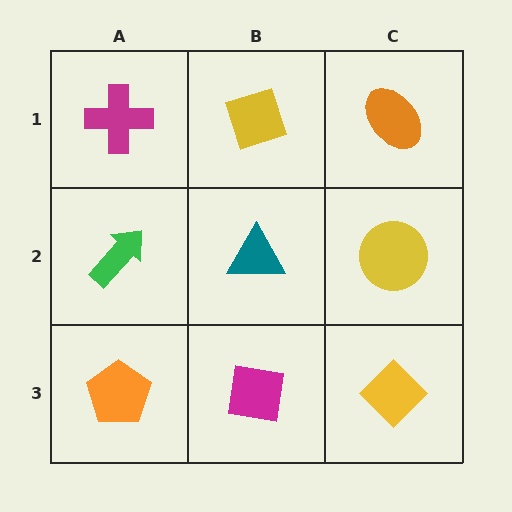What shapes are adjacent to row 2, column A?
A magenta cross (row 1, column A), an orange pentagon (row 3, column A), a teal triangle (row 2, column B).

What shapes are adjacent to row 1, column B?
A teal triangle (row 2, column B), a magenta cross (row 1, column A), an orange ellipse (row 1, column C).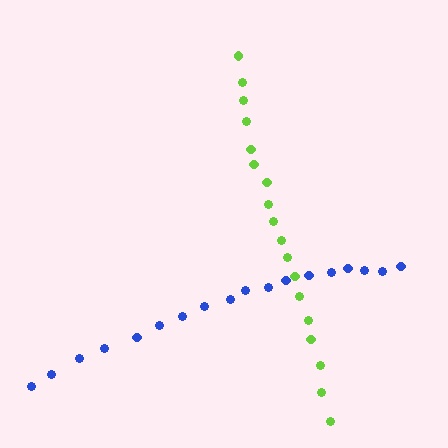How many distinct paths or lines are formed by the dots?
There are 2 distinct paths.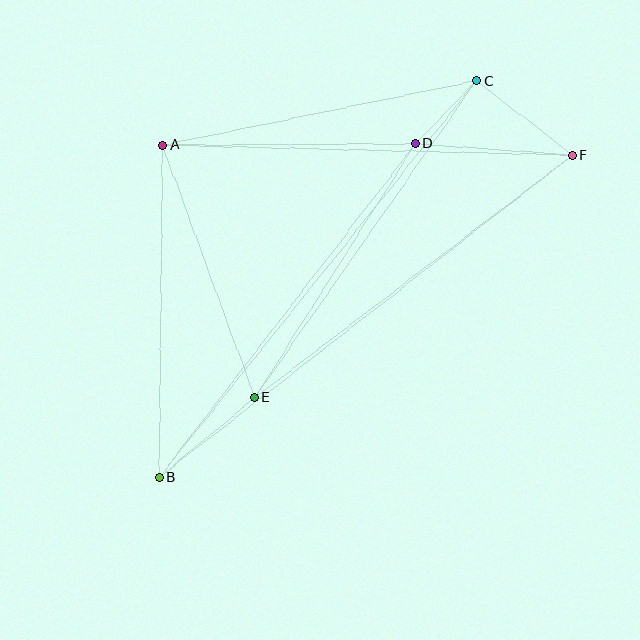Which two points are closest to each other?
Points C and D are closest to each other.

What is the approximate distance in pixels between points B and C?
The distance between B and C is approximately 507 pixels.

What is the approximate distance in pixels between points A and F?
The distance between A and F is approximately 410 pixels.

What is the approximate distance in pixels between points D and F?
The distance between D and F is approximately 158 pixels.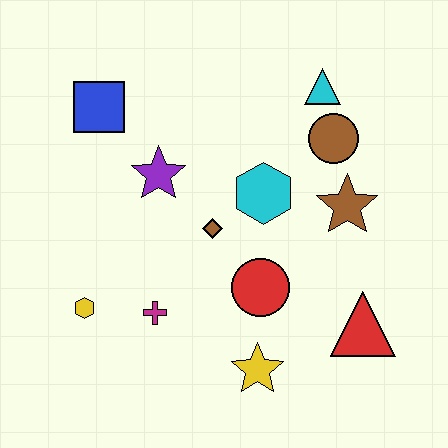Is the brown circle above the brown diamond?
Yes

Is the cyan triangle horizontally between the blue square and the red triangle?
Yes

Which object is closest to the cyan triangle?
The brown circle is closest to the cyan triangle.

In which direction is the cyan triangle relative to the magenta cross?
The cyan triangle is above the magenta cross.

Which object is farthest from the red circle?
The blue square is farthest from the red circle.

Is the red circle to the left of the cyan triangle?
Yes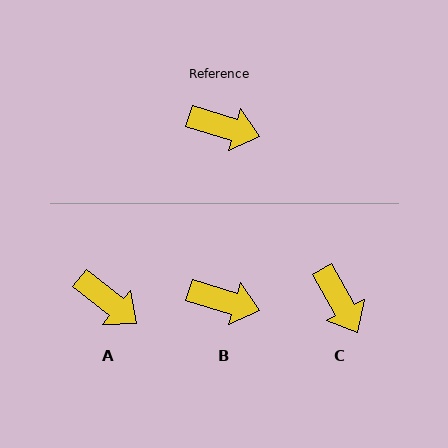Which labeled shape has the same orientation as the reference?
B.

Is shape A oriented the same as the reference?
No, it is off by about 23 degrees.